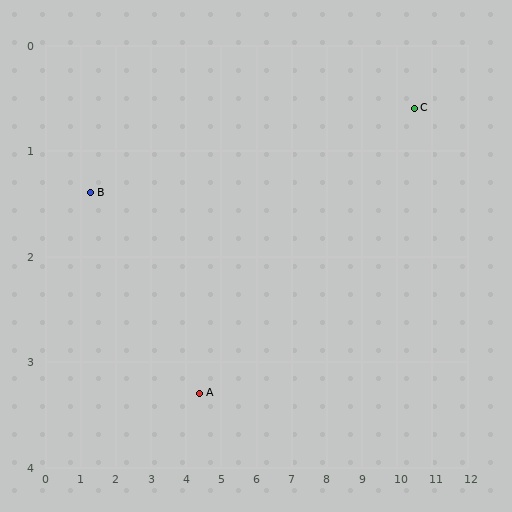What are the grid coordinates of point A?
Point A is at approximately (4.4, 3.3).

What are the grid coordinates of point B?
Point B is at approximately (1.3, 1.4).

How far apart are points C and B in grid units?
Points C and B are about 9.2 grid units apart.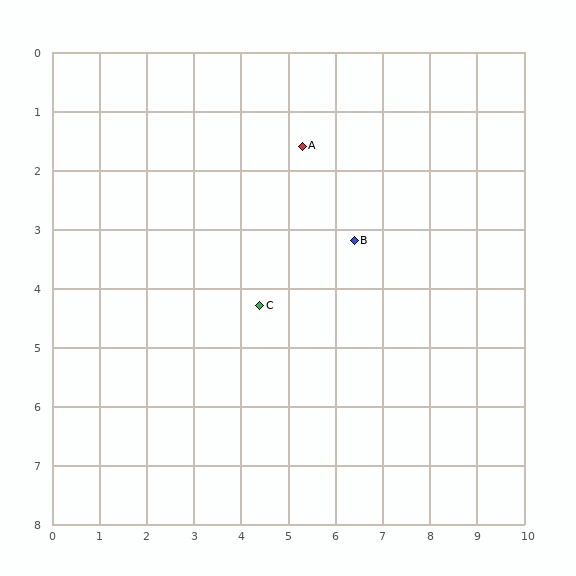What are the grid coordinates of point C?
Point C is at approximately (4.4, 4.3).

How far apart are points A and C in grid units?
Points A and C are about 2.8 grid units apart.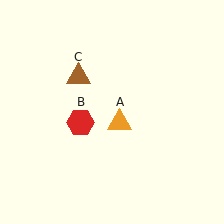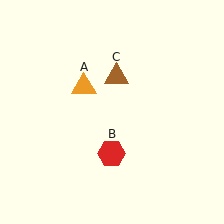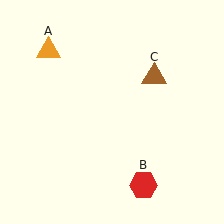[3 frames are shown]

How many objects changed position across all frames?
3 objects changed position: orange triangle (object A), red hexagon (object B), brown triangle (object C).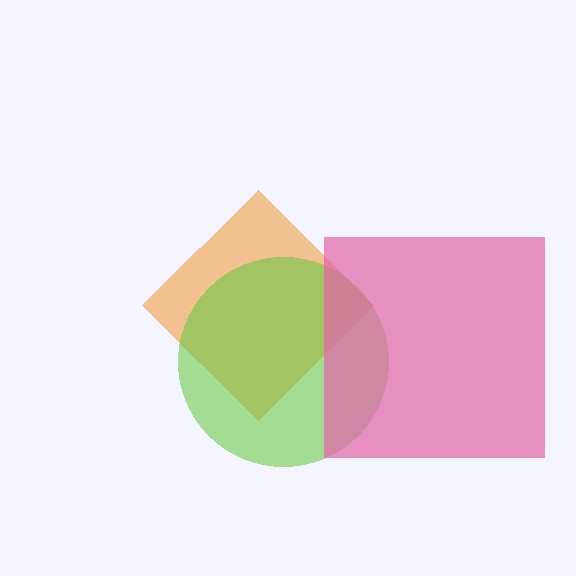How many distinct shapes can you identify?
There are 3 distinct shapes: an orange diamond, a lime circle, a pink square.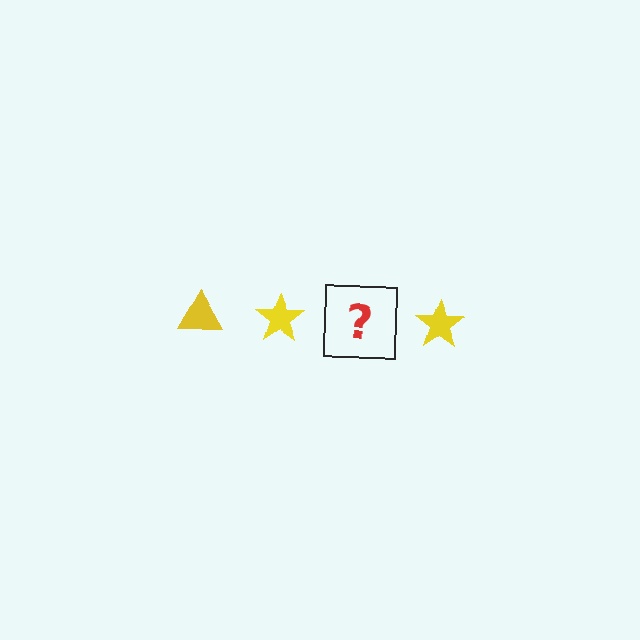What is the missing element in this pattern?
The missing element is a yellow triangle.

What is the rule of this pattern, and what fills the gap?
The rule is that the pattern cycles through triangle, star shapes in yellow. The gap should be filled with a yellow triangle.